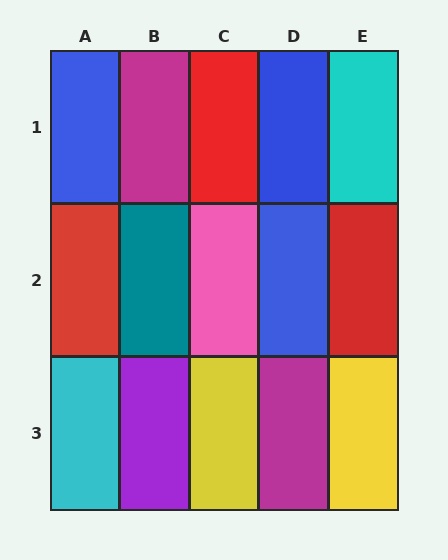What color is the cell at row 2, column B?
Teal.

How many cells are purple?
1 cell is purple.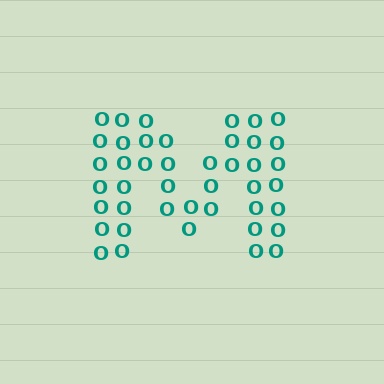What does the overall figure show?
The overall figure shows the letter M.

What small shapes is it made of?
It is made of small letter O's.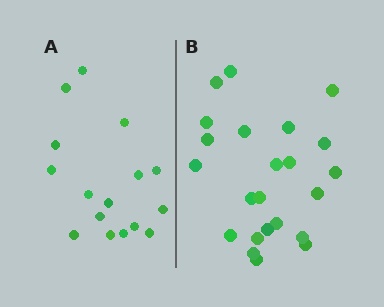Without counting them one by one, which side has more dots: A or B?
Region B (the right region) has more dots.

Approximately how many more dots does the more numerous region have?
Region B has roughly 8 or so more dots than region A.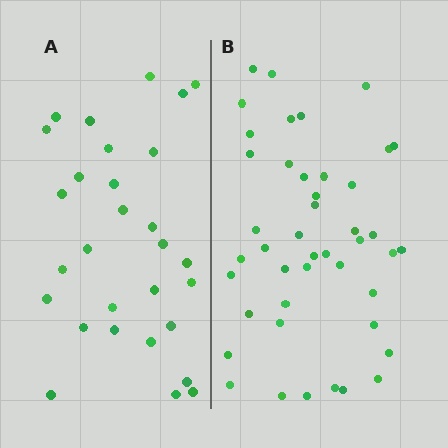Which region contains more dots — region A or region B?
Region B (the right region) has more dots.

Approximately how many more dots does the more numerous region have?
Region B has approximately 15 more dots than region A.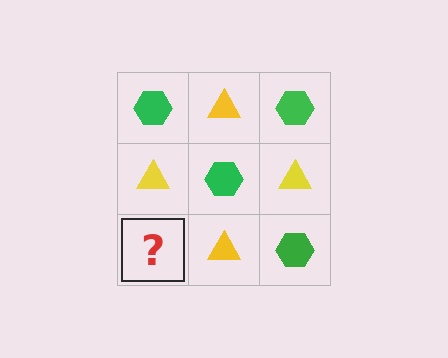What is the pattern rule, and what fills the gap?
The rule is that it alternates green hexagon and yellow triangle in a checkerboard pattern. The gap should be filled with a green hexagon.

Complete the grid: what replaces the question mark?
The question mark should be replaced with a green hexagon.